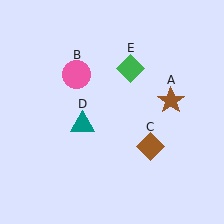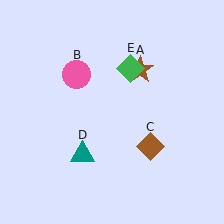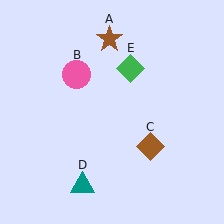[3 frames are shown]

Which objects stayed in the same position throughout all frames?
Pink circle (object B) and brown diamond (object C) and green diamond (object E) remained stationary.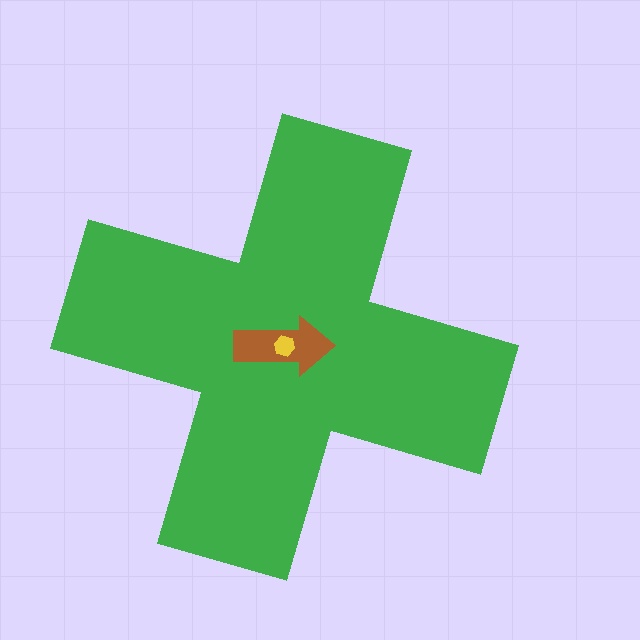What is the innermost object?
The yellow hexagon.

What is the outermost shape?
The green cross.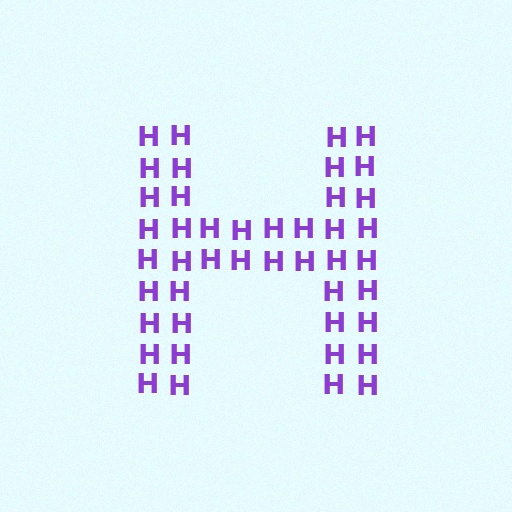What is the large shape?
The large shape is the letter H.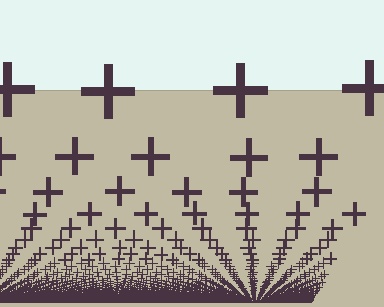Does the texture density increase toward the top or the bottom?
Density increases toward the bottom.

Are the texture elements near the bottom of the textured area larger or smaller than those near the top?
Smaller. The gradient is inverted — elements near the bottom are smaller and denser.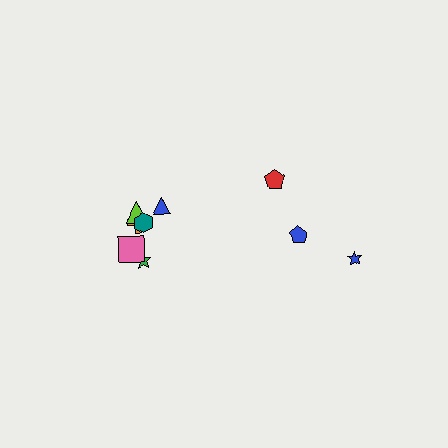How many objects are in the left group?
There are 6 objects.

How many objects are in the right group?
There are 3 objects.